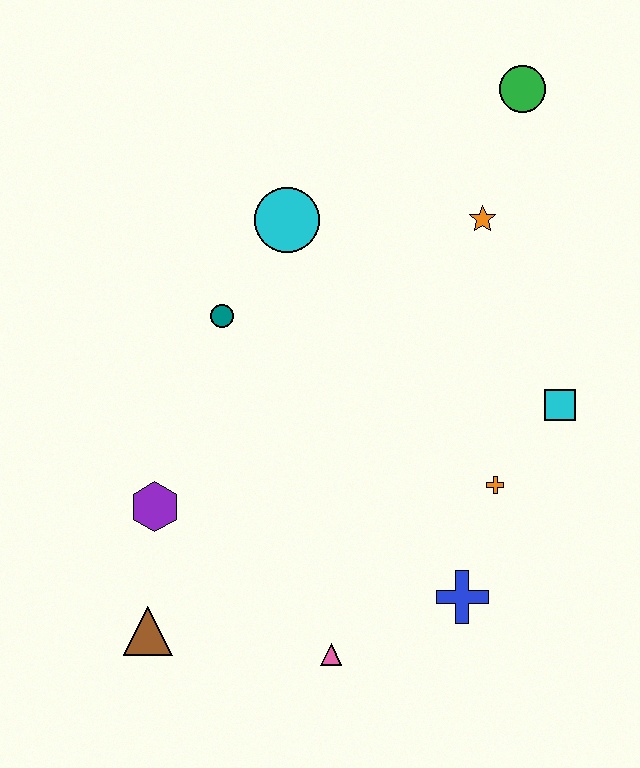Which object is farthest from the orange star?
The brown triangle is farthest from the orange star.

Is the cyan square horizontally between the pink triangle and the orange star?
No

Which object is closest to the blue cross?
The orange cross is closest to the blue cross.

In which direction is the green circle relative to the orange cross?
The green circle is above the orange cross.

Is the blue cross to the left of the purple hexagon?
No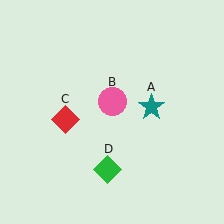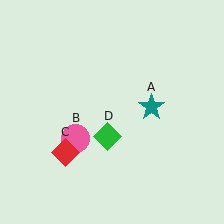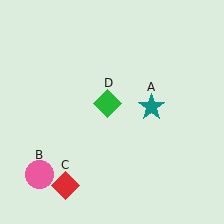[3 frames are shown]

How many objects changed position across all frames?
3 objects changed position: pink circle (object B), red diamond (object C), green diamond (object D).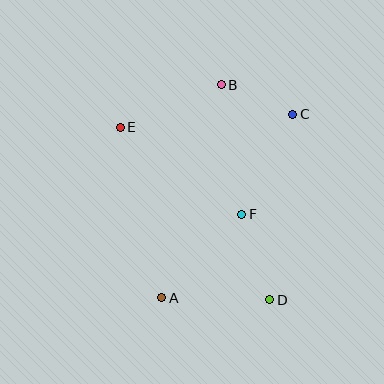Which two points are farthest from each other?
Points D and E are farthest from each other.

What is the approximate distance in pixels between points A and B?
The distance between A and B is approximately 221 pixels.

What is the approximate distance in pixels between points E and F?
The distance between E and F is approximately 149 pixels.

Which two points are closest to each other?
Points B and C are closest to each other.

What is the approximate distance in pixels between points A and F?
The distance between A and F is approximately 116 pixels.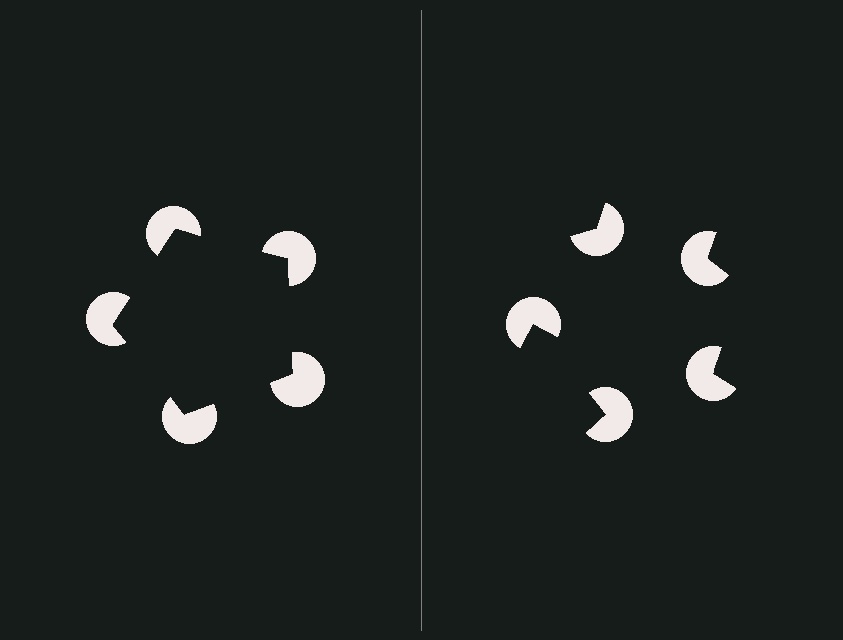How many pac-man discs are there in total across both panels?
10 — 5 on each side.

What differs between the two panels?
The pac-man discs are positioned identically on both sides; only the wedge orientations differ. On the left they align to a pentagon; on the right they are misaligned.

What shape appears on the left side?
An illusory pentagon.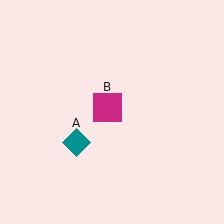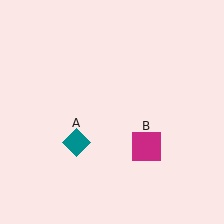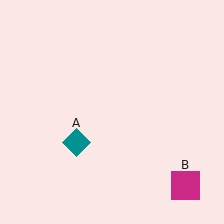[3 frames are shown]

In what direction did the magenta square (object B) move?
The magenta square (object B) moved down and to the right.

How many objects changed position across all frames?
1 object changed position: magenta square (object B).